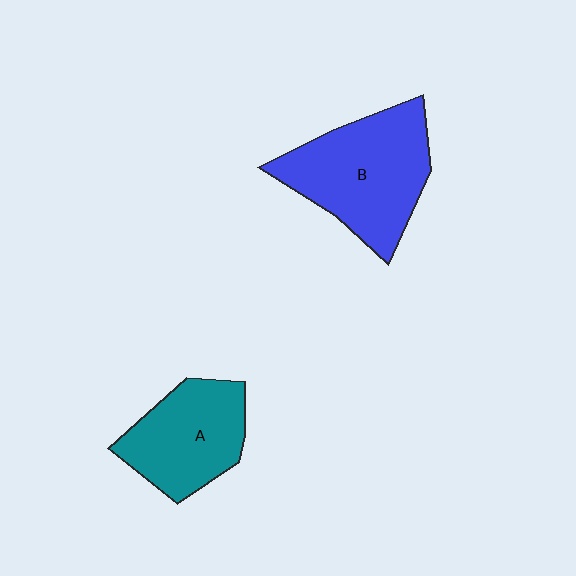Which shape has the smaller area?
Shape A (teal).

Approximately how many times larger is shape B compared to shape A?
Approximately 1.3 times.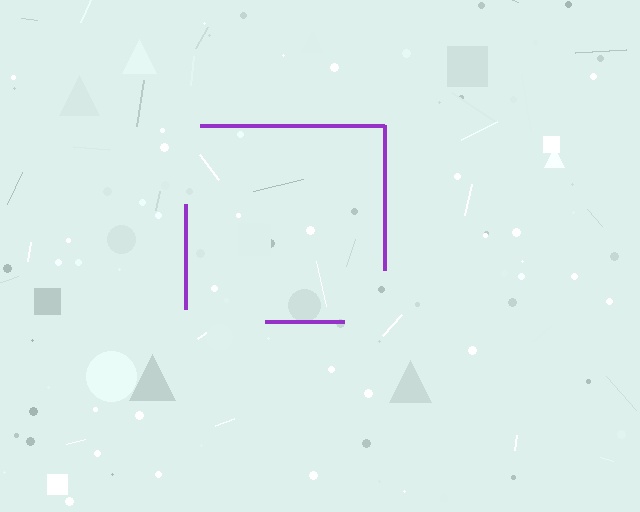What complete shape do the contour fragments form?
The contour fragments form a square.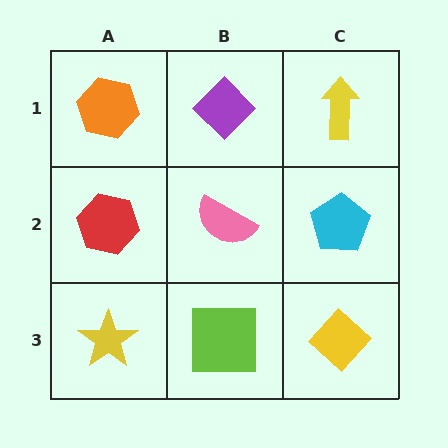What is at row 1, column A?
An orange hexagon.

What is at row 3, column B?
A lime square.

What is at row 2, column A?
A red hexagon.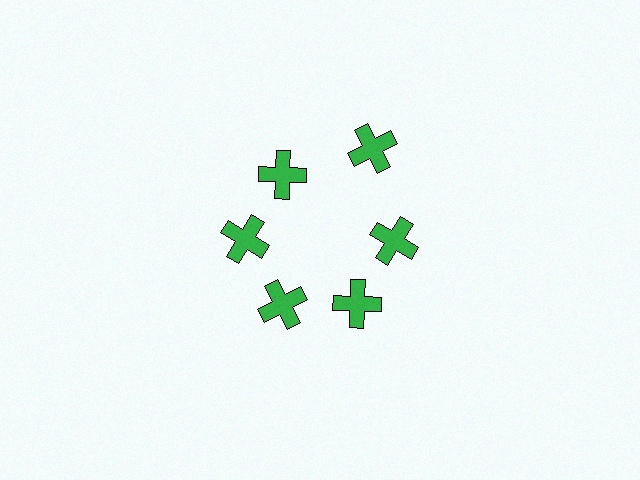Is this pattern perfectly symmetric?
No. The 6 green crosses are arranged in a ring, but one element near the 1 o'clock position is pushed outward from the center, breaking the 6-fold rotational symmetry.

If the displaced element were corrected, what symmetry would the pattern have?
It would have 6-fold rotational symmetry — the pattern would map onto itself every 60 degrees.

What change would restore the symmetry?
The symmetry would be restored by moving it inward, back onto the ring so that all 6 crosses sit at equal angles and equal distance from the center.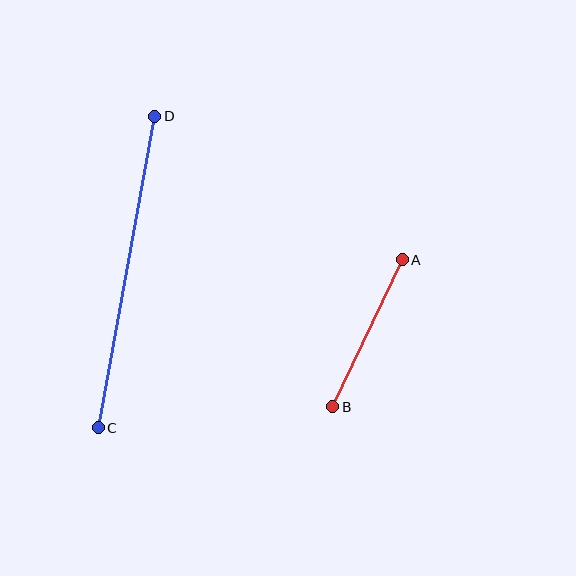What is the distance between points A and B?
The distance is approximately 163 pixels.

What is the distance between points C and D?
The distance is approximately 317 pixels.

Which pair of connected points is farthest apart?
Points C and D are farthest apart.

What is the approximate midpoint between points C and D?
The midpoint is at approximately (126, 272) pixels.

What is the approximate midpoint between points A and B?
The midpoint is at approximately (367, 333) pixels.